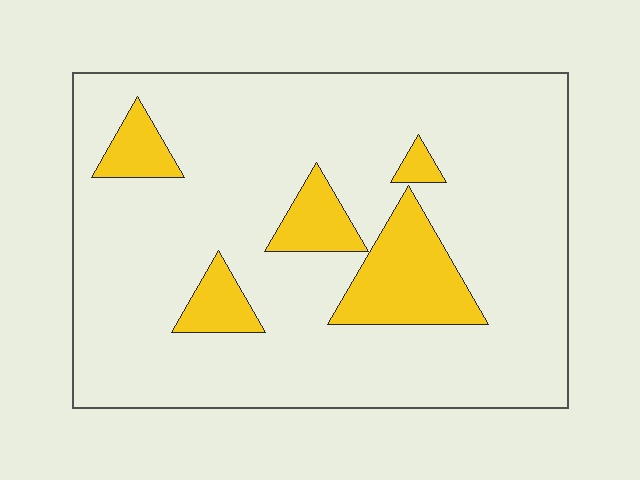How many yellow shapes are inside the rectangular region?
5.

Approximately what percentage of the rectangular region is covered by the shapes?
Approximately 15%.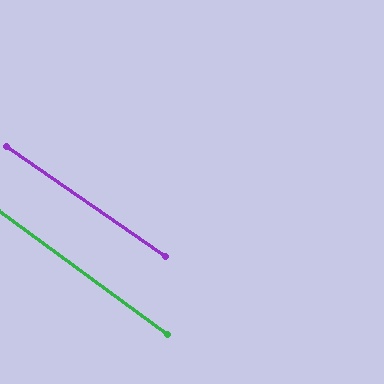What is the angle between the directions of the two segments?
Approximately 1 degree.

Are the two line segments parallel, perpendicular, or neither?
Parallel — their directions differ by only 1.3°.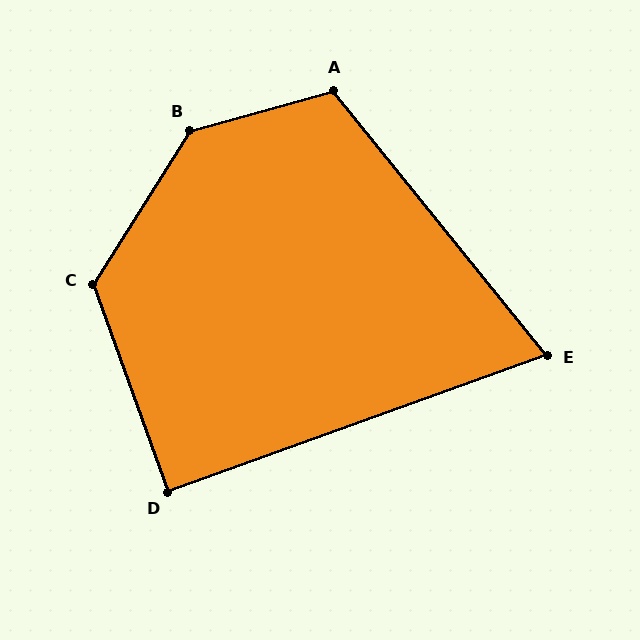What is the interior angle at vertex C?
Approximately 128 degrees (obtuse).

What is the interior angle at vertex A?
Approximately 113 degrees (obtuse).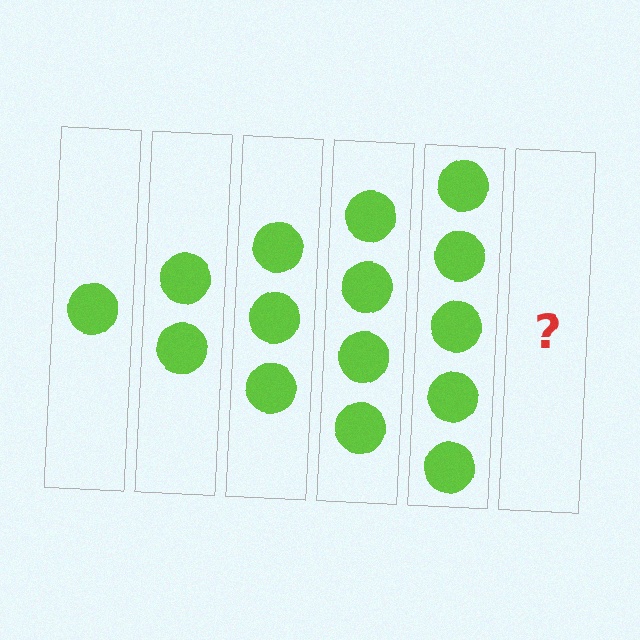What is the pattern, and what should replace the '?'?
The pattern is that each step adds one more circle. The '?' should be 6 circles.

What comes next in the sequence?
The next element should be 6 circles.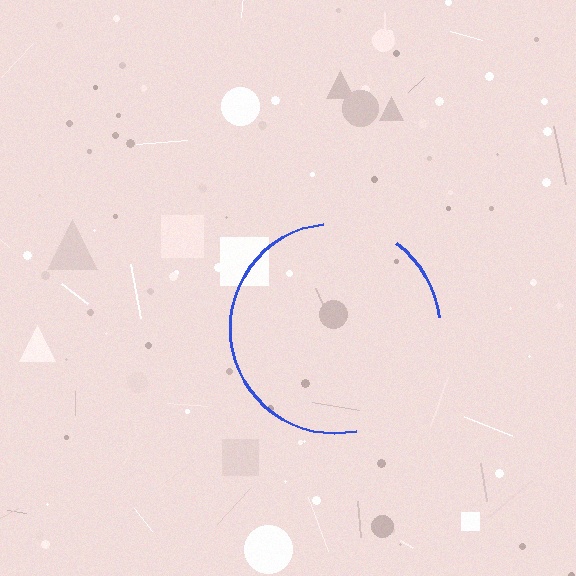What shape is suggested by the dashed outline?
The dashed outline suggests a circle.